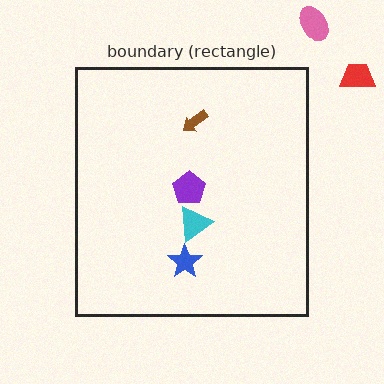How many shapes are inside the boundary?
4 inside, 2 outside.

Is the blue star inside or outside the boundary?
Inside.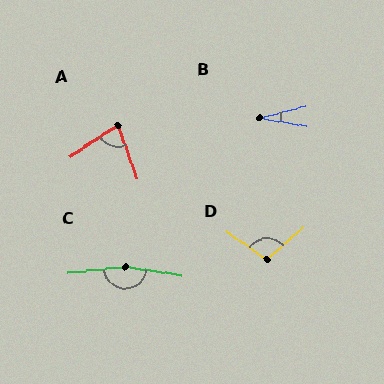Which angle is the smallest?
B, at approximately 24 degrees.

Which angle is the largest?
C, at approximately 165 degrees.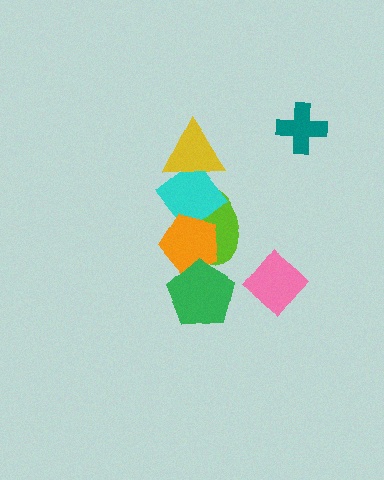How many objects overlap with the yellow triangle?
1 object overlaps with the yellow triangle.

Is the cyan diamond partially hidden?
Yes, it is partially covered by another shape.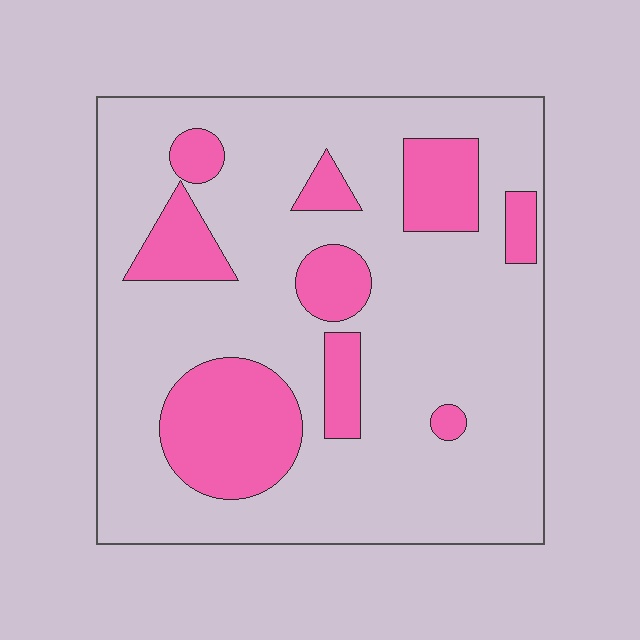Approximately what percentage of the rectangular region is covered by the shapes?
Approximately 25%.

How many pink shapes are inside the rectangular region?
9.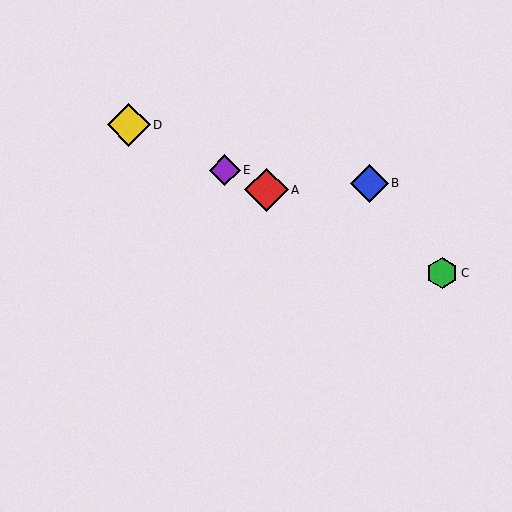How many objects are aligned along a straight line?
4 objects (A, C, D, E) are aligned along a straight line.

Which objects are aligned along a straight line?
Objects A, C, D, E are aligned along a straight line.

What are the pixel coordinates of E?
Object E is at (225, 170).